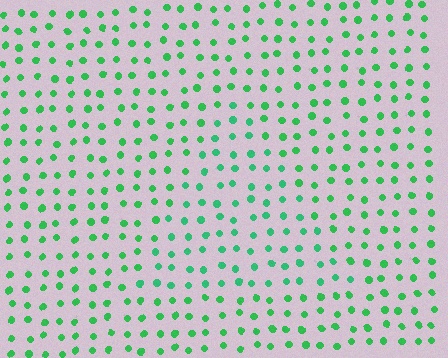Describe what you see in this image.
The image is filled with small green elements in a uniform arrangement. A triangle-shaped region is visible where the elements are tinted to a slightly different hue, forming a subtle color boundary.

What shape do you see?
I see a triangle.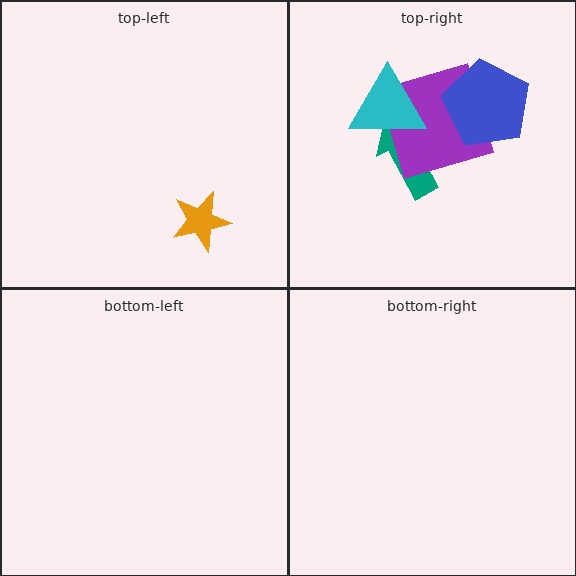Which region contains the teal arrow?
The top-right region.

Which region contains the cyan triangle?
The top-right region.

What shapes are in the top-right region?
The teal arrow, the purple square, the cyan triangle, the blue pentagon.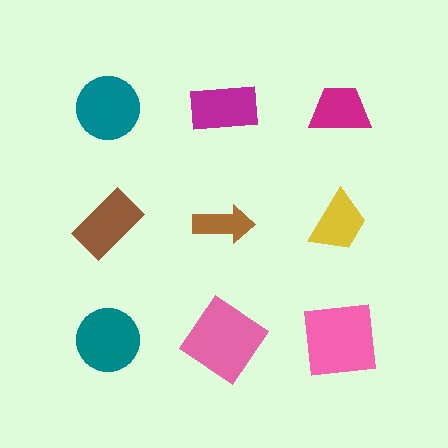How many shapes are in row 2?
3 shapes.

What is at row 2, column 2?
A brown arrow.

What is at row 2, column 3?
A yellow trapezoid.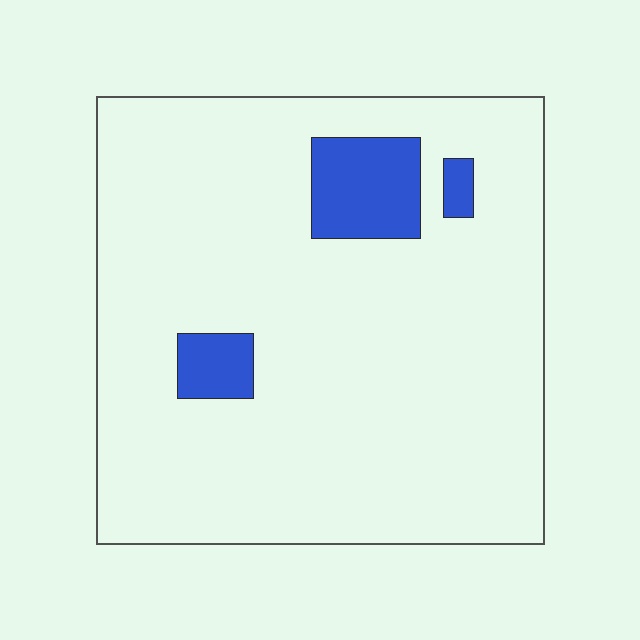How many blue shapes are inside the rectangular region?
3.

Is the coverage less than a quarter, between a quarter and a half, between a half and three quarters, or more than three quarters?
Less than a quarter.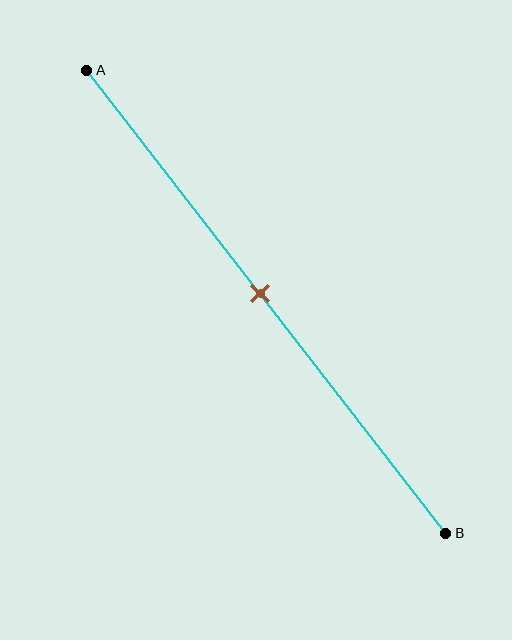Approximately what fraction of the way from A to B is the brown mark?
The brown mark is approximately 50% of the way from A to B.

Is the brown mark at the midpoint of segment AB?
Yes, the mark is approximately at the midpoint.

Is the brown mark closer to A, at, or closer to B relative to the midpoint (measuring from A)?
The brown mark is approximately at the midpoint of segment AB.